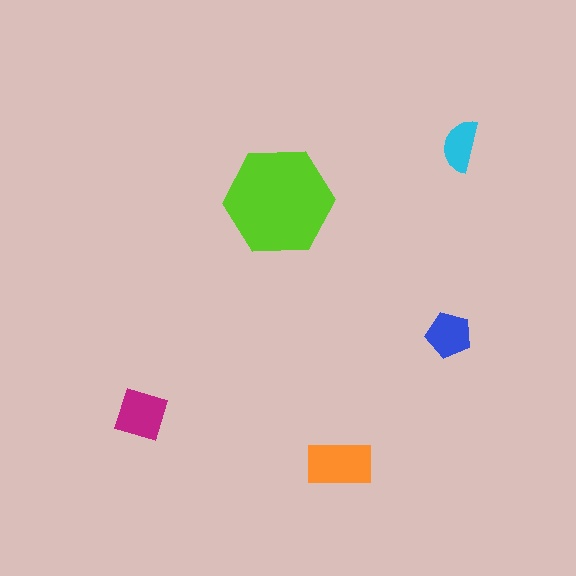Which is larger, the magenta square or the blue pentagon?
The magenta square.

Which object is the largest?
The lime hexagon.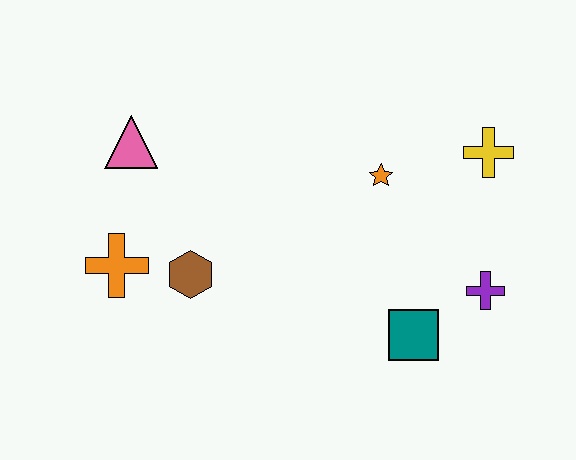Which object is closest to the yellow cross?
The orange star is closest to the yellow cross.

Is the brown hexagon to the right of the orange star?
No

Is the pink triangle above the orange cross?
Yes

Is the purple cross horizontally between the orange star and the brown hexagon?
No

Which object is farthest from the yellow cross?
The orange cross is farthest from the yellow cross.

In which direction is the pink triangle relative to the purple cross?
The pink triangle is to the left of the purple cross.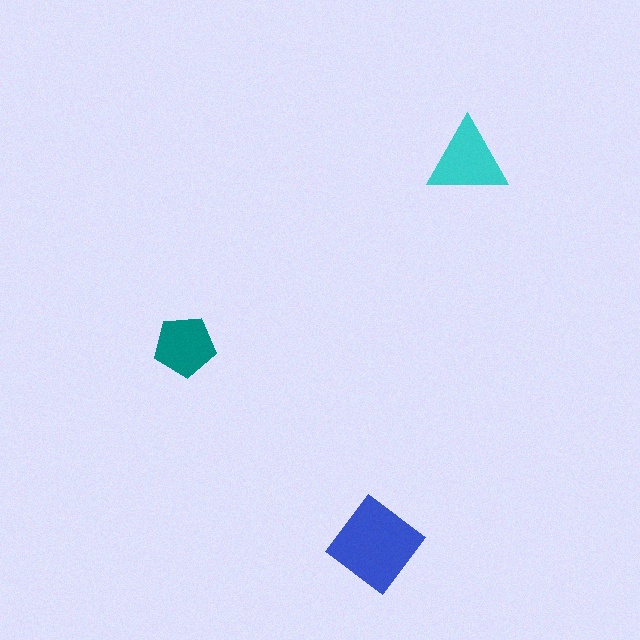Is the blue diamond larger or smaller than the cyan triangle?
Larger.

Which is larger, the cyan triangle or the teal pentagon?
The cyan triangle.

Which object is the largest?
The blue diamond.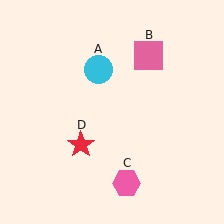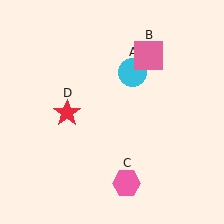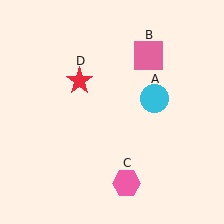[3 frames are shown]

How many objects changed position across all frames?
2 objects changed position: cyan circle (object A), red star (object D).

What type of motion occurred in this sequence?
The cyan circle (object A), red star (object D) rotated clockwise around the center of the scene.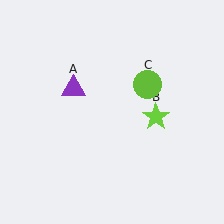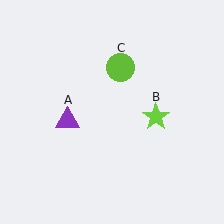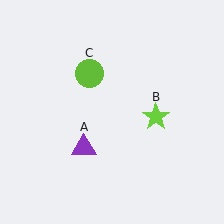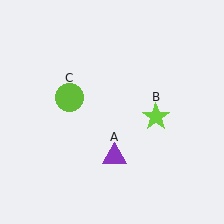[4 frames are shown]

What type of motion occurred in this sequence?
The purple triangle (object A), lime circle (object C) rotated counterclockwise around the center of the scene.